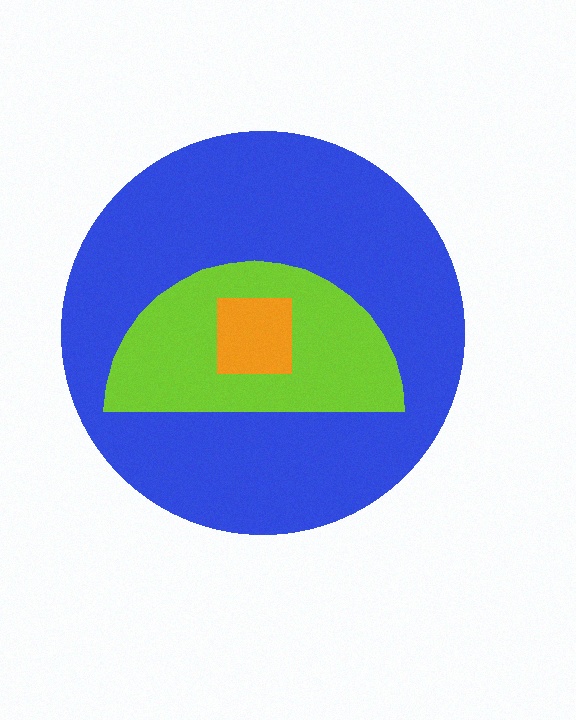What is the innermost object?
The orange square.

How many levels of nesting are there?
3.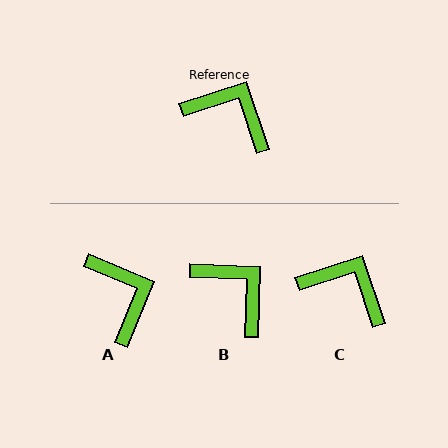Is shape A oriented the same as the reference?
No, it is off by about 41 degrees.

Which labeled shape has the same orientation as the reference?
C.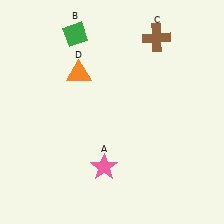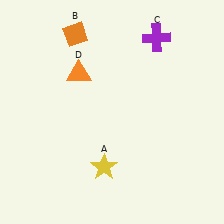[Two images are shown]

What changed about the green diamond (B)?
In Image 1, B is green. In Image 2, it changed to orange.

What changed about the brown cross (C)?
In Image 1, C is brown. In Image 2, it changed to purple.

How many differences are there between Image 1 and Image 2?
There are 3 differences between the two images.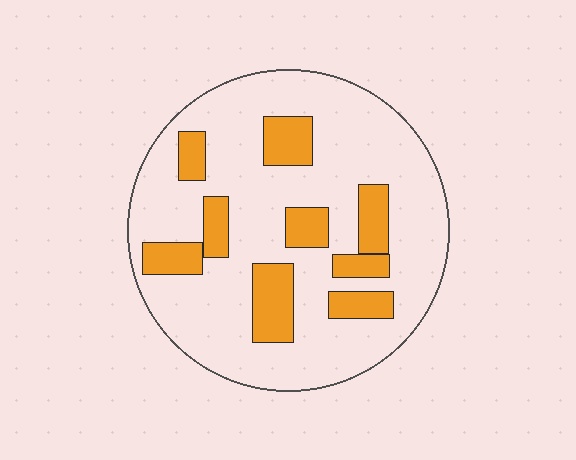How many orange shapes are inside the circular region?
9.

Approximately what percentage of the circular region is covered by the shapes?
Approximately 20%.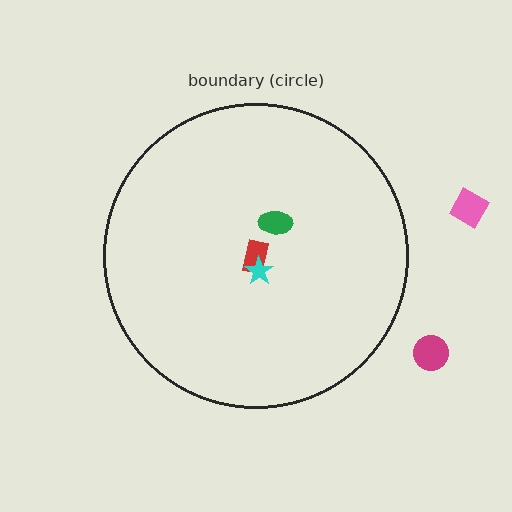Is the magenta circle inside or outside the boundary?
Outside.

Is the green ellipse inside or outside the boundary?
Inside.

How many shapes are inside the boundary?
3 inside, 2 outside.